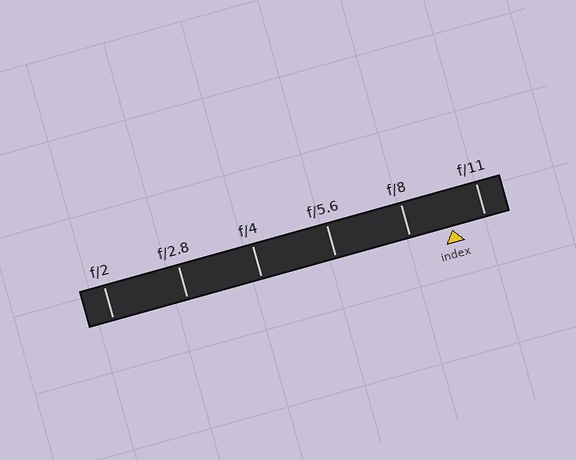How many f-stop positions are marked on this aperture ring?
There are 6 f-stop positions marked.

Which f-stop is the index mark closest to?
The index mark is closest to f/11.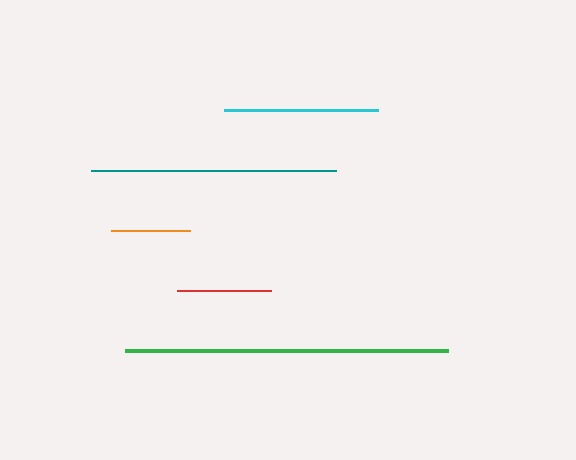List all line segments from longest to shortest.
From longest to shortest: green, teal, cyan, red, orange.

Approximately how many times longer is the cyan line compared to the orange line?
The cyan line is approximately 2.0 times the length of the orange line.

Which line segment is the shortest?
The orange line is the shortest at approximately 78 pixels.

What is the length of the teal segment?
The teal segment is approximately 245 pixels long.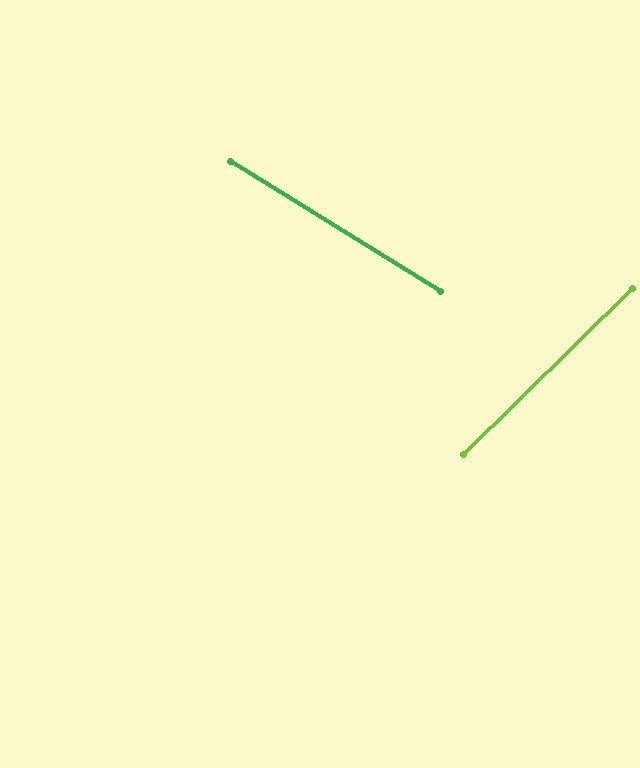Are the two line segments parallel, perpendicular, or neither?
Neither parallel nor perpendicular — they differ by about 76°.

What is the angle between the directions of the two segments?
Approximately 76 degrees.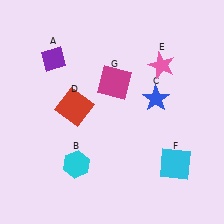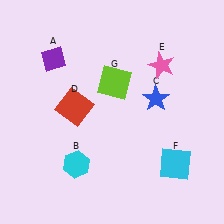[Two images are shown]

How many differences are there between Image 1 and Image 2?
There is 1 difference between the two images.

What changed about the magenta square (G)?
In Image 1, G is magenta. In Image 2, it changed to lime.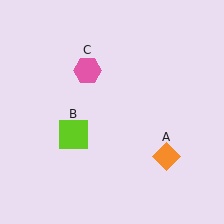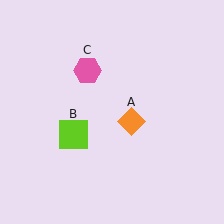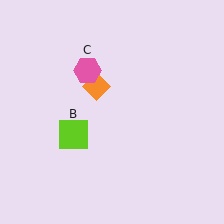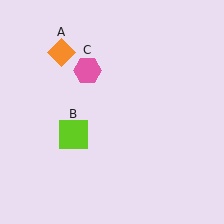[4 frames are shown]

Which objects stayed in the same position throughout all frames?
Lime square (object B) and pink hexagon (object C) remained stationary.